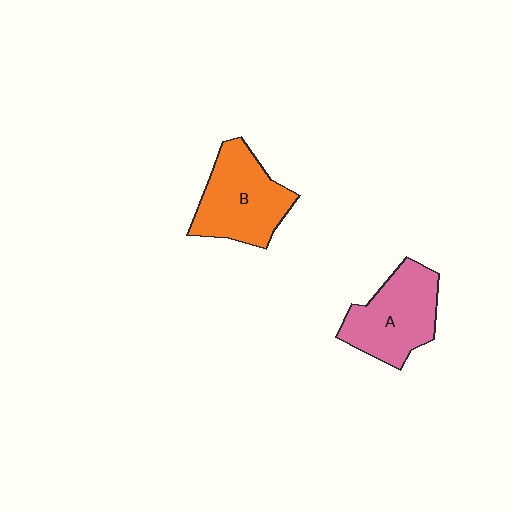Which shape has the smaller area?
Shape A (pink).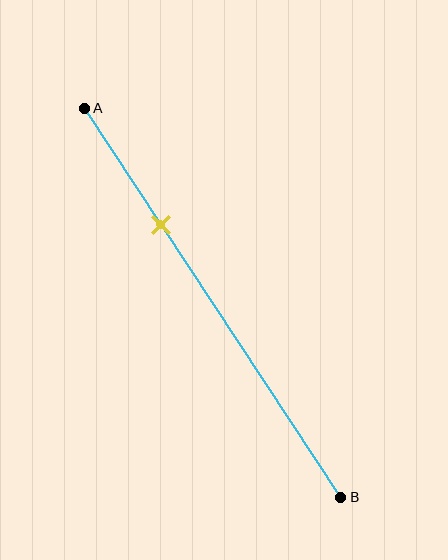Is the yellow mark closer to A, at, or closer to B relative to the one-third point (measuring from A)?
The yellow mark is closer to point A than the one-third point of segment AB.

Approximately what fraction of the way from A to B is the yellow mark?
The yellow mark is approximately 30% of the way from A to B.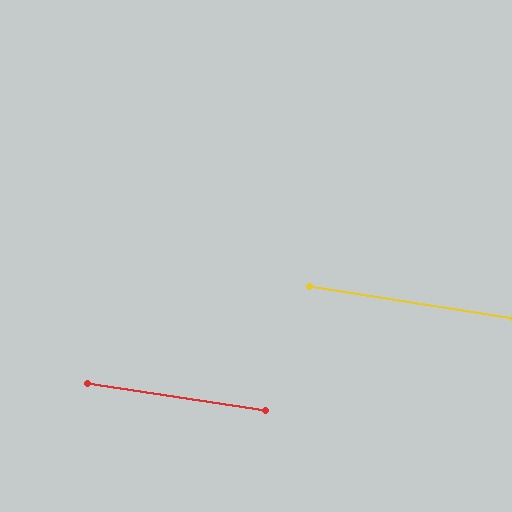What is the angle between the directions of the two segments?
Approximately 0 degrees.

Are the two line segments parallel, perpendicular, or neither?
Parallel — their directions differ by only 0.2°.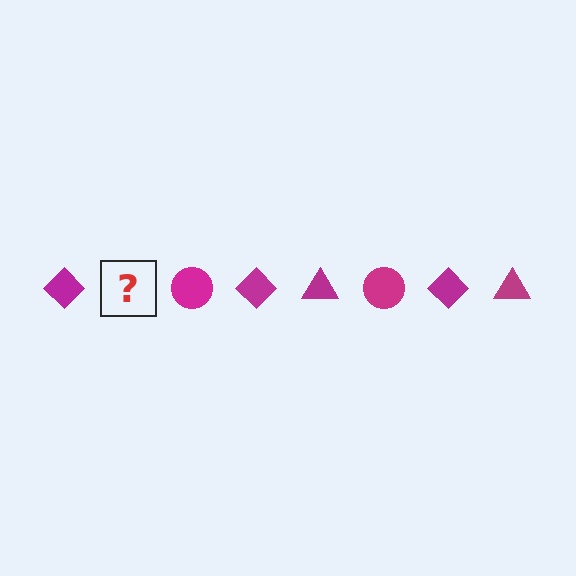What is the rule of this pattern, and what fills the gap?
The rule is that the pattern cycles through diamond, triangle, circle shapes in magenta. The gap should be filled with a magenta triangle.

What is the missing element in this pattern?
The missing element is a magenta triangle.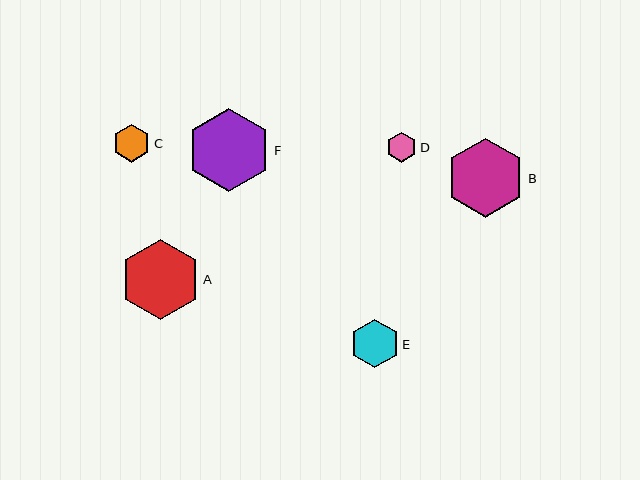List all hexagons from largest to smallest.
From largest to smallest: F, A, B, E, C, D.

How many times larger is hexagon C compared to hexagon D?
Hexagon C is approximately 1.3 times the size of hexagon D.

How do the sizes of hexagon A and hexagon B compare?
Hexagon A and hexagon B are approximately the same size.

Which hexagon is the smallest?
Hexagon D is the smallest with a size of approximately 30 pixels.